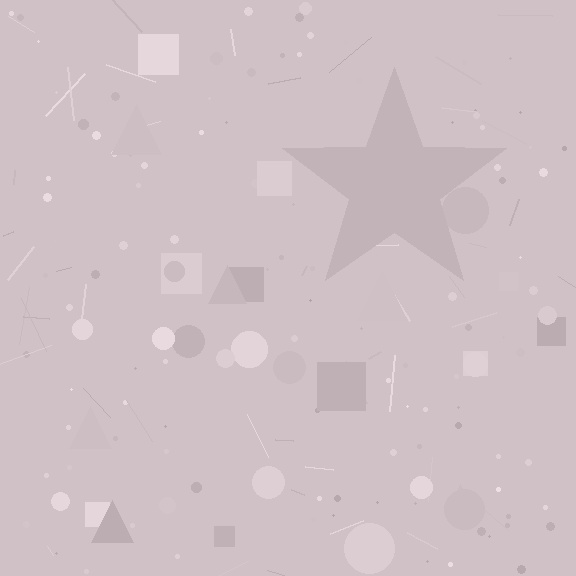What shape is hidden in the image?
A star is hidden in the image.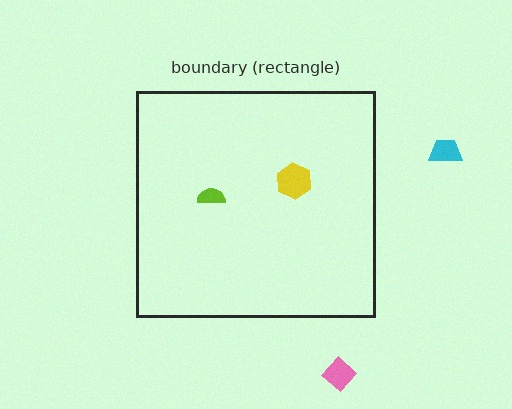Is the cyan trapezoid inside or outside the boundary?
Outside.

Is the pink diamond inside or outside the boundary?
Outside.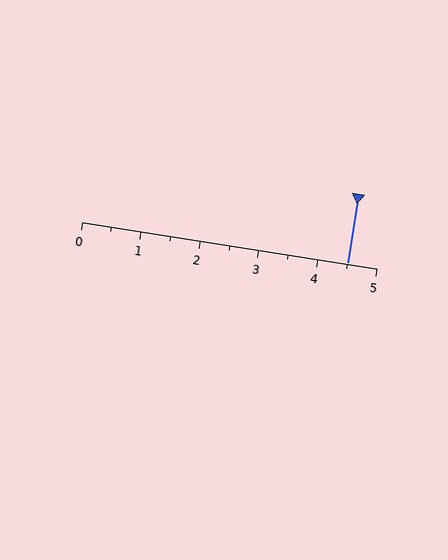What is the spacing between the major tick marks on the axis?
The major ticks are spaced 1 apart.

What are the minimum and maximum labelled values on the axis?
The axis runs from 0 to 5.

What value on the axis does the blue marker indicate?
The marker indicates approximately 4.5.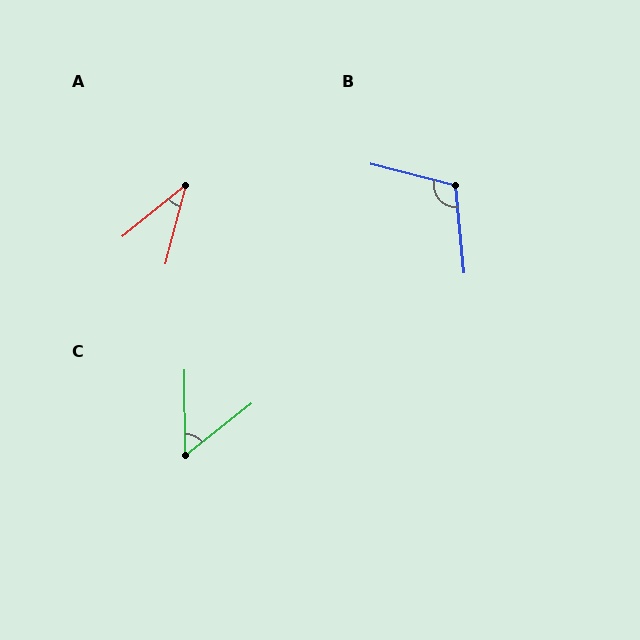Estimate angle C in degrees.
Approximately 52 degrees.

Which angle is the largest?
B, at approximately 110 degrees.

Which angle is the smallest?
A, at approximately 36 degrees.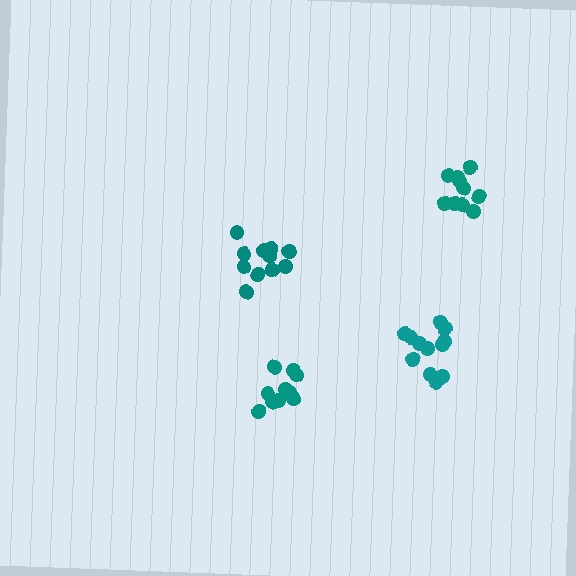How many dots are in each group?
Group 1: 12 dots, Group 2: 10 dots, Group 3: 12 dots, Group 4: 10 dots (44 total).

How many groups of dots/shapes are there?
There are 4 groups.